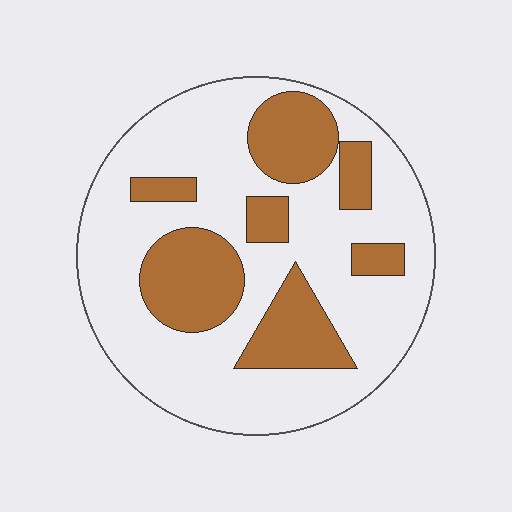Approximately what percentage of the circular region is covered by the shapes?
Approximately 30%.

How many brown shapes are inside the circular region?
7.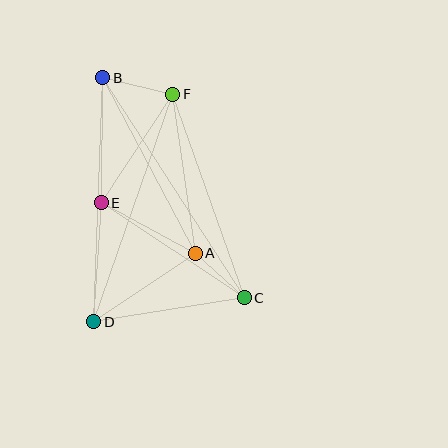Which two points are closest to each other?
Points A and C are closest to each other.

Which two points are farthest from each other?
Points B and C are farthest from each other.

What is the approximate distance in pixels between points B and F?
The distance between B and F is approximately 72 pixels.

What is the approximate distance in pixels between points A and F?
The distance between A and F is approximately 160 pixels.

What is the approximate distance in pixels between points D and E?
The distance between D and E is approximately 119 pixels.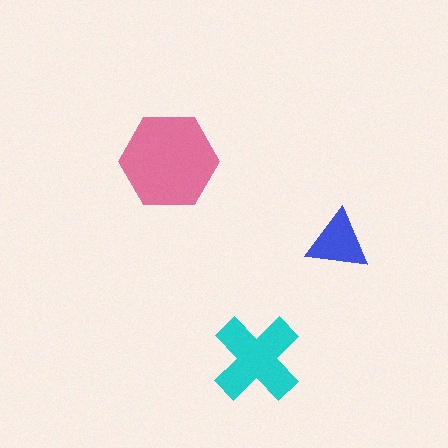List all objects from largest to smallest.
The pink hexagon, the cyan cross, the blue triangle.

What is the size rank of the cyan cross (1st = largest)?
2nd.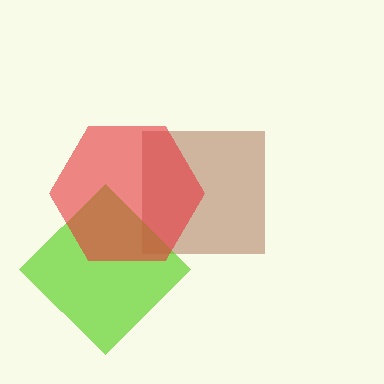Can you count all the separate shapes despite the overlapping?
Yes, there are 3 separate shapes.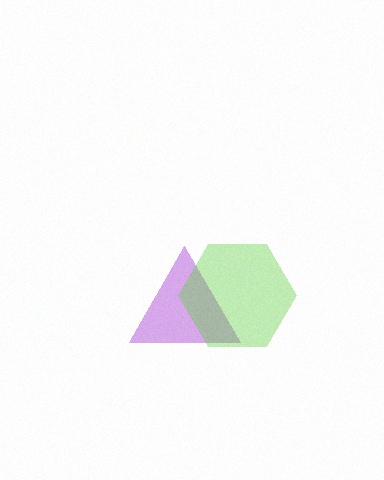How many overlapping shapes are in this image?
There are 2 overlapping shapes in the image.